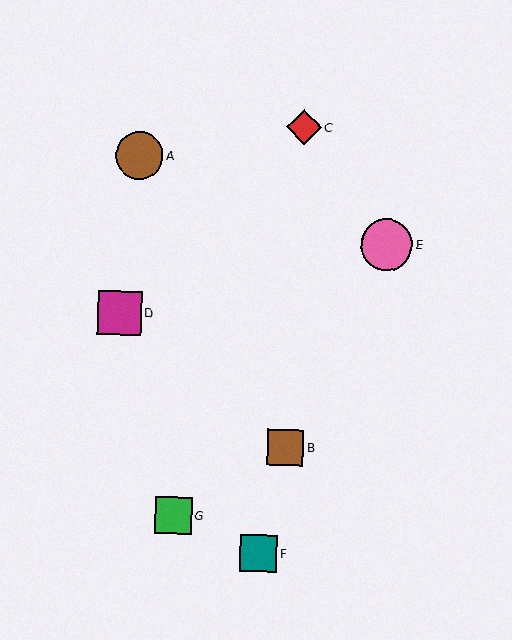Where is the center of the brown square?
The center of the brown square is at (286, 447).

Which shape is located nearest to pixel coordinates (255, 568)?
The teal square (labeled F) at (258, 553) is nearest to that location.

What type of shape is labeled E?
Shape E is a pink circle.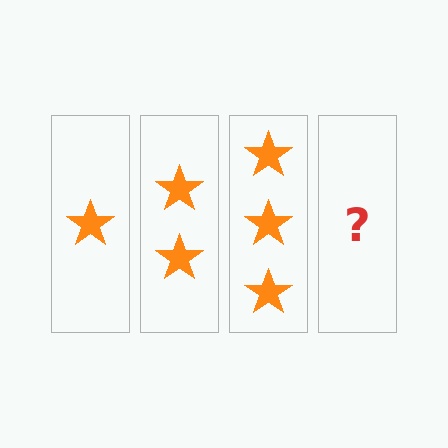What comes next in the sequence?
The next element should be 4 stars.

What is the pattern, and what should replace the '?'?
The pattern is that each step adds one more star. The '?' should be 4 stars.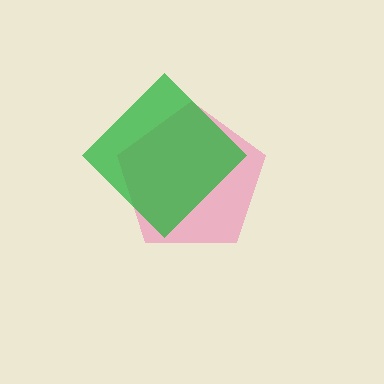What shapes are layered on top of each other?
The layered shapes are: a pink pentagon, a green diamond.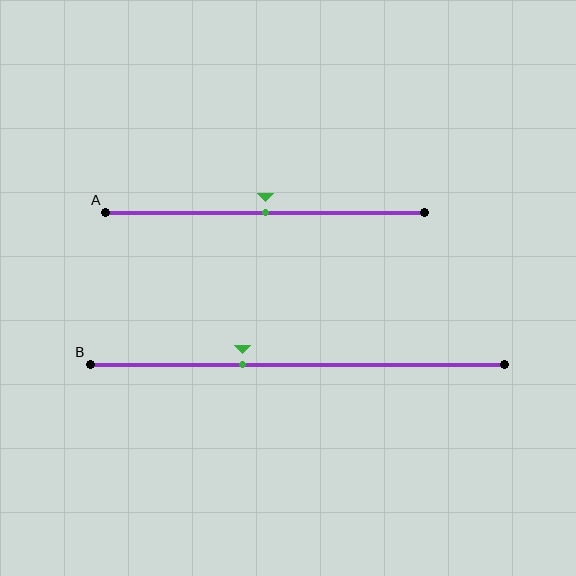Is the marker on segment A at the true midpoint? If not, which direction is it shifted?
Yes, the marker on segment A is at the true midpoint.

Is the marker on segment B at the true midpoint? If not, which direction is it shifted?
No, the marker on segment B is shifted to the left by about 13% of the segment length.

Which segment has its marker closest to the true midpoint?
Segment A has its marker closest to the true midpoint.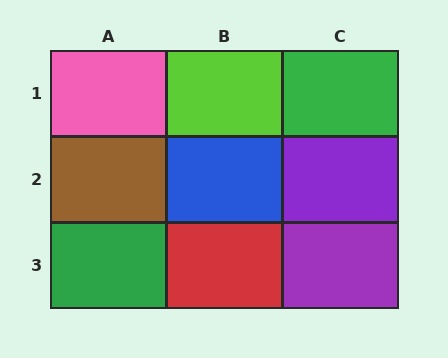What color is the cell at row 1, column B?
Lime.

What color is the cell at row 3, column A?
Green.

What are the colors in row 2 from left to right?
Brown, blue, purple.